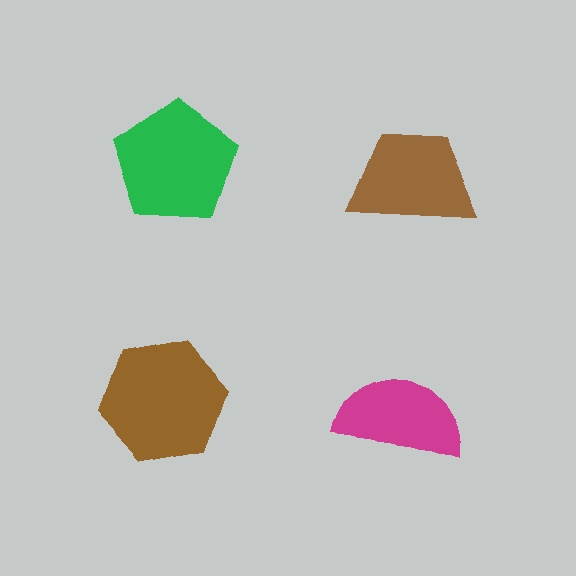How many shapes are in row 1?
2 shapes.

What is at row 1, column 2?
A brown trapezoid.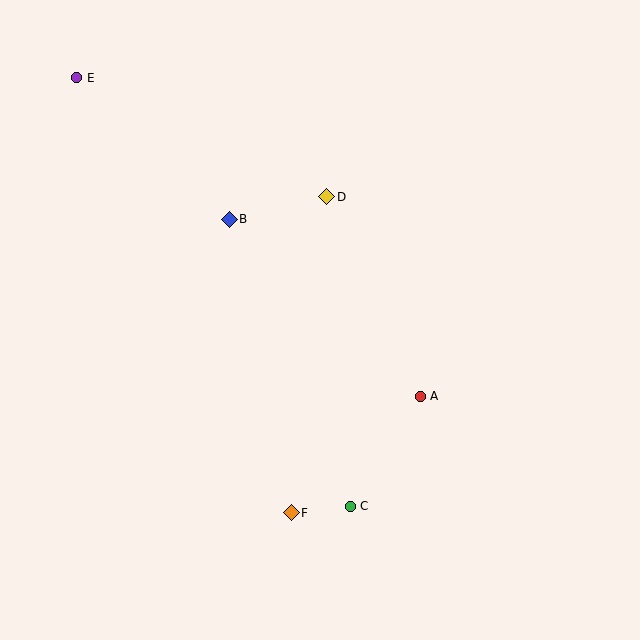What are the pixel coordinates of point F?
Point F is at (291, 513).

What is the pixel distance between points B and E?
The distance between B and E is 208 pixels.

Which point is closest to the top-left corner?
Point E is closest to the top-left corner.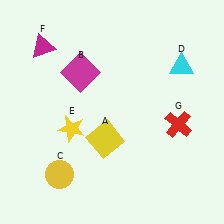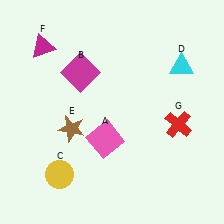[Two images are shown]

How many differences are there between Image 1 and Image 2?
There are 2 differences between the two images.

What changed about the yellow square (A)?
In Image 1, A is yellow. In Image 2, it changed to pink.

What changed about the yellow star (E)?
In Image 1, E is yellow. In Image 2, it changed to brown.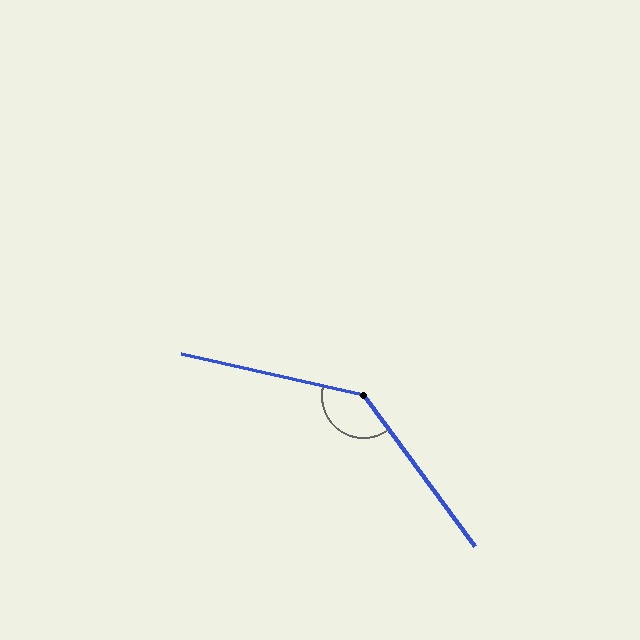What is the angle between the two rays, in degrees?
Approximately 139 degrees.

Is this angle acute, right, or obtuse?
It is obtuse.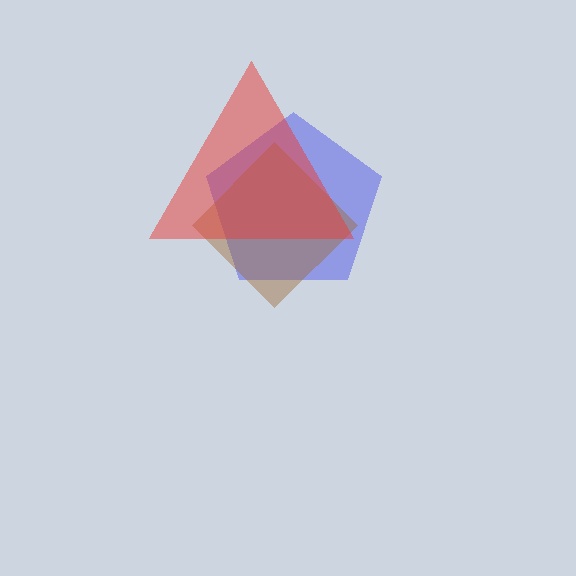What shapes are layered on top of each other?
The layered shapes are: a blue pentagon, a brown diamond, a red triangle.